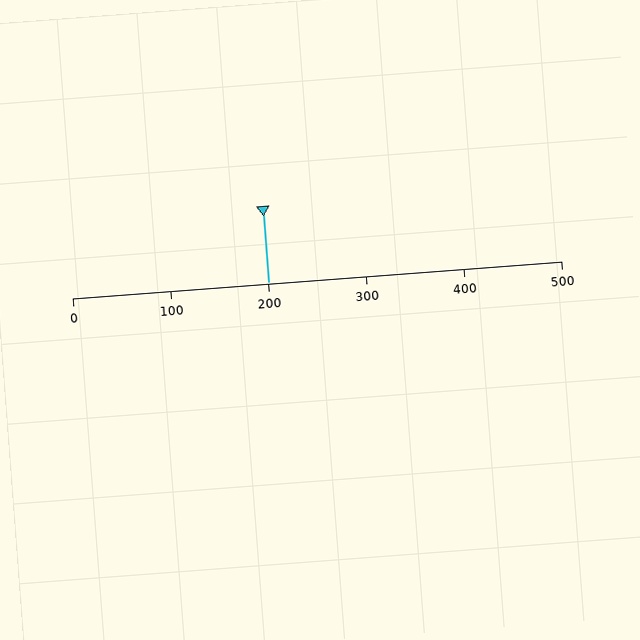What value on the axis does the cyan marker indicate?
The marker indicates approximately 200.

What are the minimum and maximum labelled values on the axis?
The axis runs from 0 to 500.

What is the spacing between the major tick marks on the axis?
The major ticks are spaced 100 apart.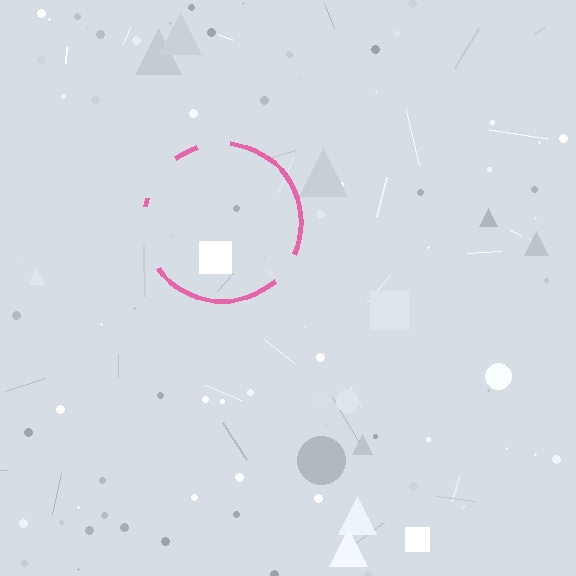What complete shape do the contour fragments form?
The contour fragments form a circle.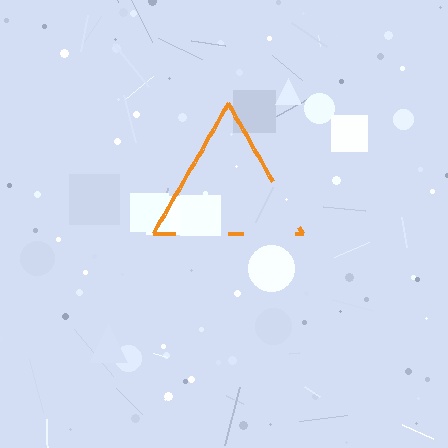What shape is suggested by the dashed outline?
The dashed outline suggests a triangle.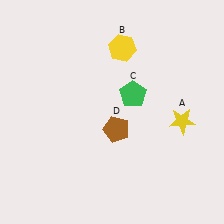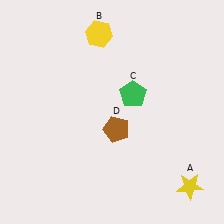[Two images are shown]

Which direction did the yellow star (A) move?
The yellow star (A) moved down.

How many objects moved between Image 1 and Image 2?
2 objects moved between the two images.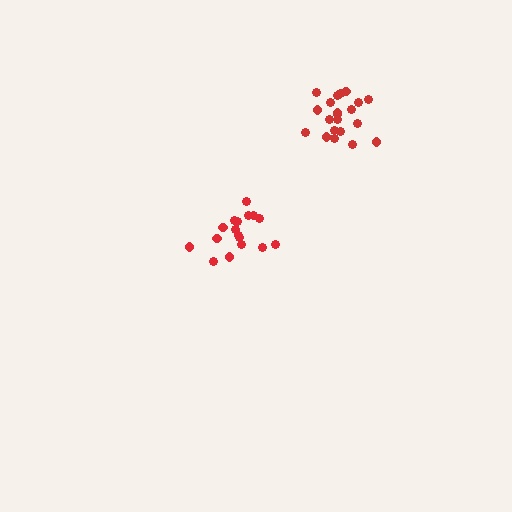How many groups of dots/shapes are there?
There are 2 groups.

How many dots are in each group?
Group 1: 17 dots, Group 2: 21 dots (38 total).